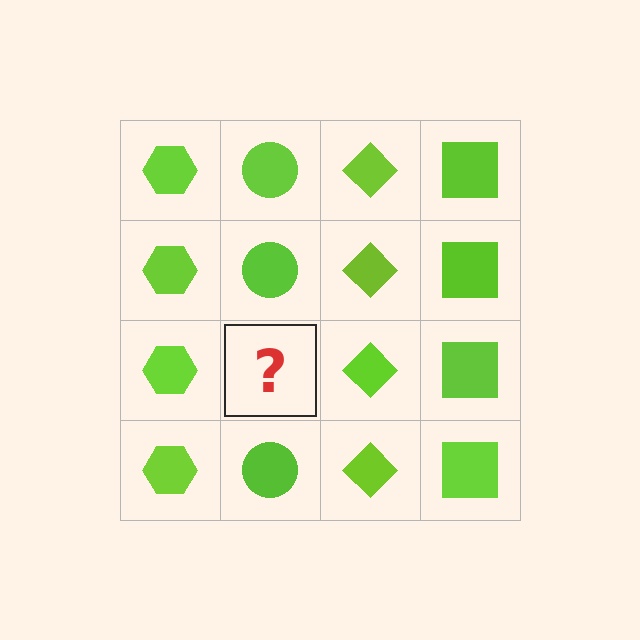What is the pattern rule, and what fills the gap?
The rule is that each column has a consistent shape. The gap should be filled with a lime circle.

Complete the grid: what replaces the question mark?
The question mark should be replaced with a lime circle.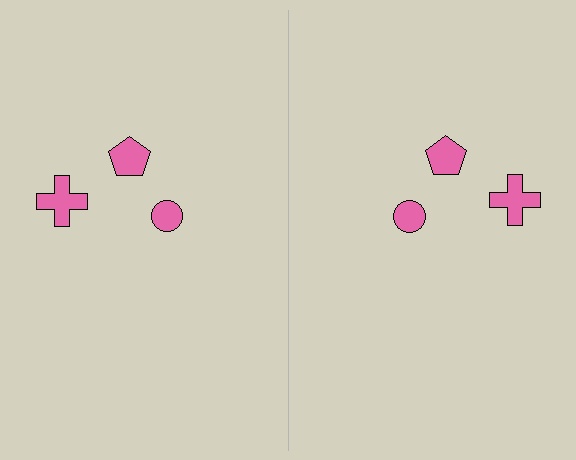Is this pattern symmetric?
Yes, this pattern has bilateral (reflection) symmetry.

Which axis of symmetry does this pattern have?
The pattern has a vertical axis of symmetry running through the center of the image.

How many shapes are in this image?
There are 6 shapes in this image.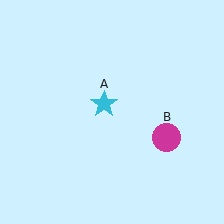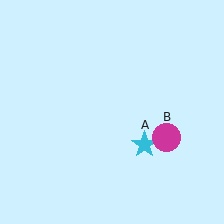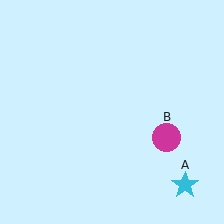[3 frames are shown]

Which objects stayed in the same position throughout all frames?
Magenta circle (object B) remained stationary.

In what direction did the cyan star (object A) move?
The cyan star (object A) moved down and to the right.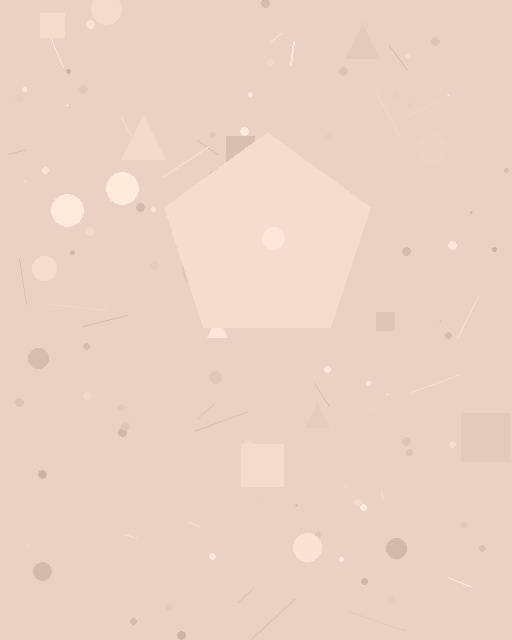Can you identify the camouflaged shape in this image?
The camouflaged shape is a pentagon.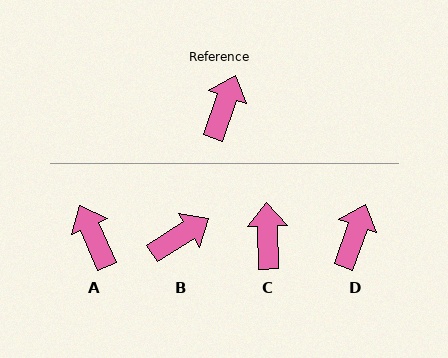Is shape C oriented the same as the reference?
No, it is off by about 21 degrees.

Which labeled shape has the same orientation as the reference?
D.